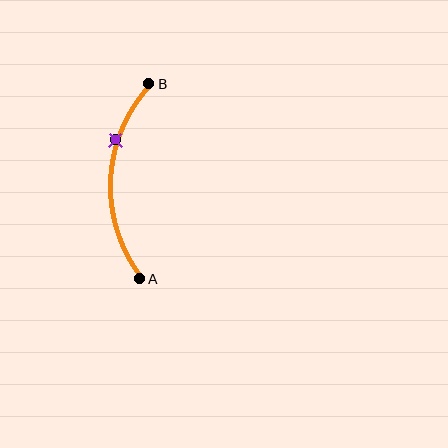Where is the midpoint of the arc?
The arc midpoint is the point on the curve farthest from the straight line joining A and B. It sits to the left of that line.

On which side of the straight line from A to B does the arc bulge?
The arc bulges to the left of the straight line connecting A and B.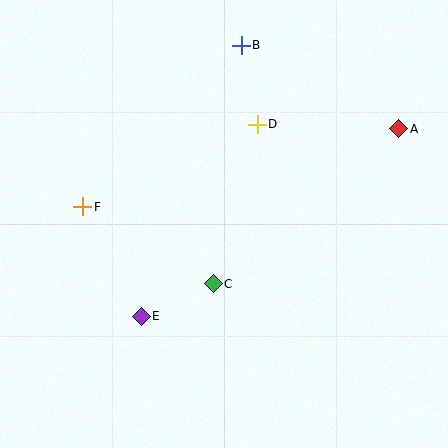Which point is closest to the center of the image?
Point C at (213, 284) is closest to the center.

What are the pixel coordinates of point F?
Point F is at (83, 207).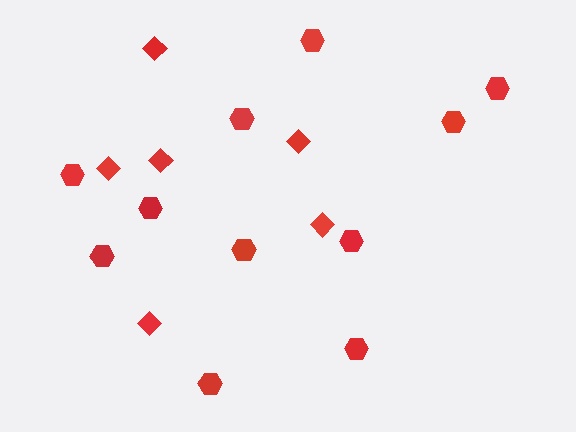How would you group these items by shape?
There are 2 groups: one group of hexagons (11) and one group of diamonds (6).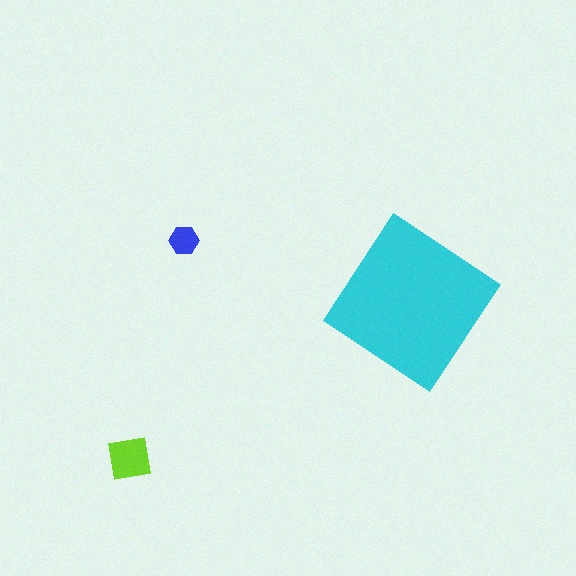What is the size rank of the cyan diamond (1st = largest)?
1st.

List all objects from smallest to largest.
The blue hexagon, the lime square, the cyan diamond.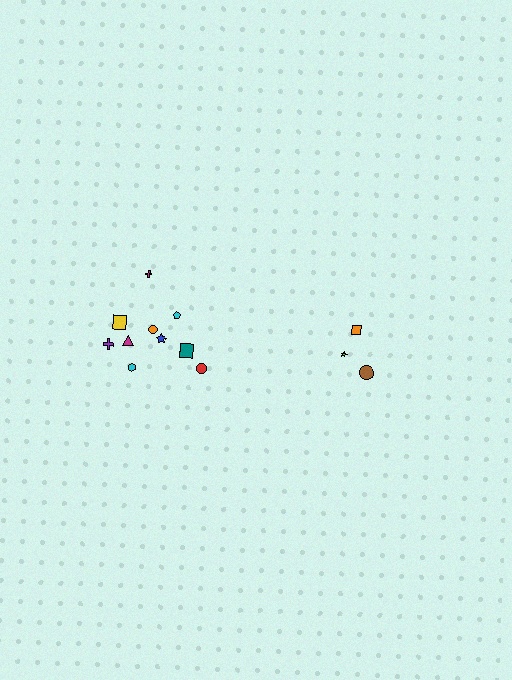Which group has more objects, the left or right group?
The left group.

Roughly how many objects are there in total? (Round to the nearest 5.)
Roughly 15 objects in total.